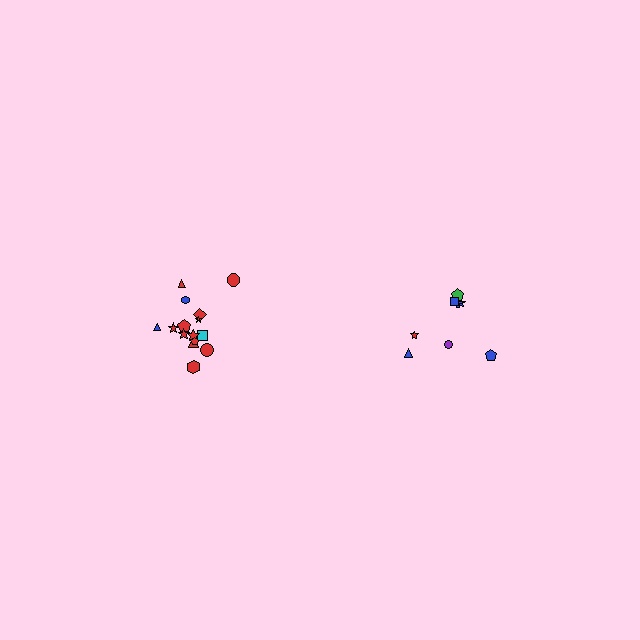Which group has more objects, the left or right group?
The left group.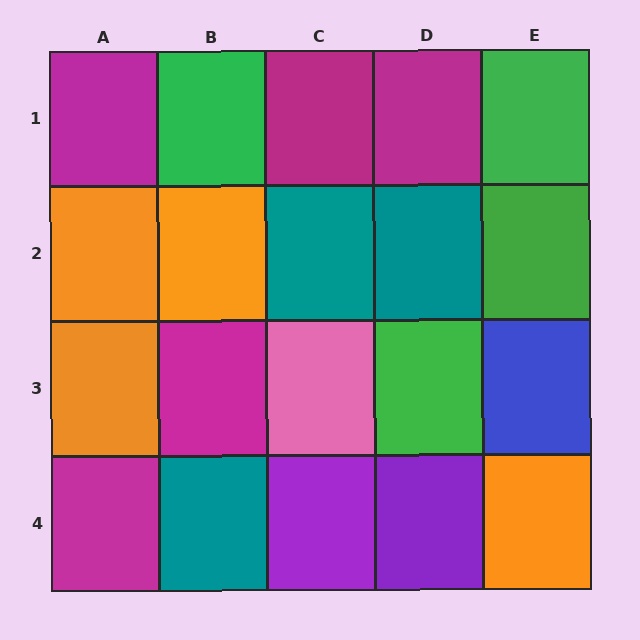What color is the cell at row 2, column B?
Orange.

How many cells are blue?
1 cell is blue.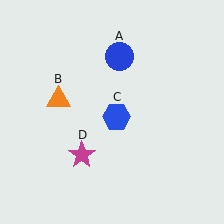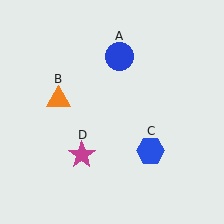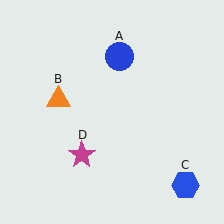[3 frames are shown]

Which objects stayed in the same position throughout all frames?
Blue circle (object A) and orange triangle (object B) and magenta star (object D) remained stationary.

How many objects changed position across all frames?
1 object changed position: blue hexagon (object C).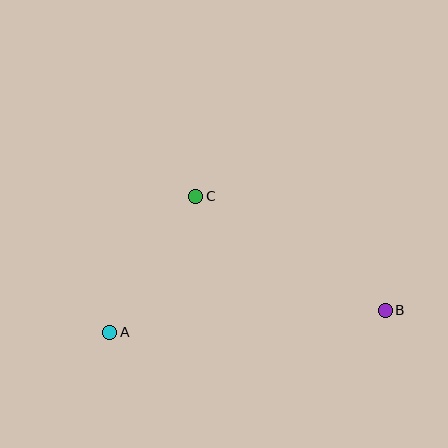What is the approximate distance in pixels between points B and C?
The distance between B and C is approximately 221 pixels.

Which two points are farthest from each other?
Points A and B are farthest from each other.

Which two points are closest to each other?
Points A and C are closest to each other.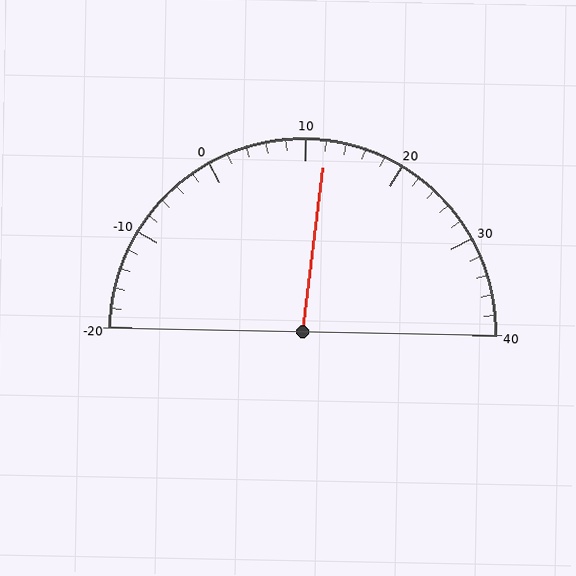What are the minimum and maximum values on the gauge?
The gauge ranges from -20 to 40.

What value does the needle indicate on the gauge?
The needle indicates approximately 12.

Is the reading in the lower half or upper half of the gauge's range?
The reading is in the upper half of the range (-20 to 40).